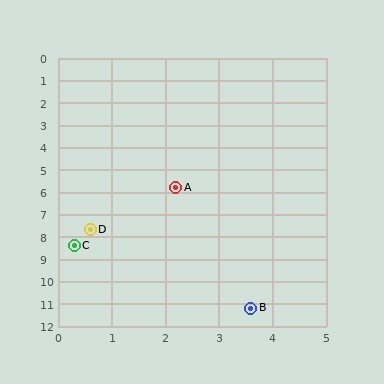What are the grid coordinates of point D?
Point D is at approximately (0.6, 7.7).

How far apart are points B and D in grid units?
Points B and D are about 4.6 grid units apart.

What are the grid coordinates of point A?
Point A is at approximately (2.2, 5.8).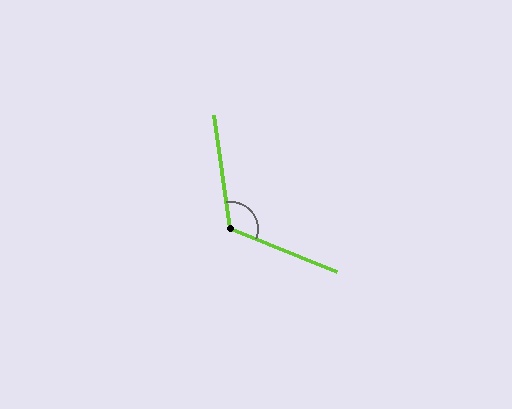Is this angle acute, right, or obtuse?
It is obtuse.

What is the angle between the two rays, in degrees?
Approximately 119 degrees.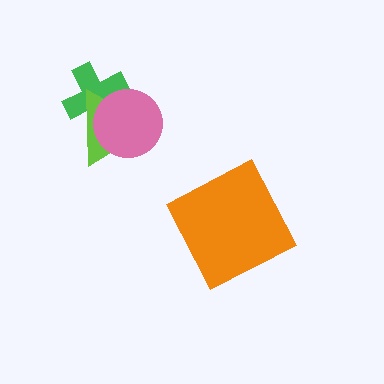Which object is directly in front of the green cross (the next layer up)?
The lime triangle is directly in front of the green cross.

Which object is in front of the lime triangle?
The pink circle is in front of the lime triangle.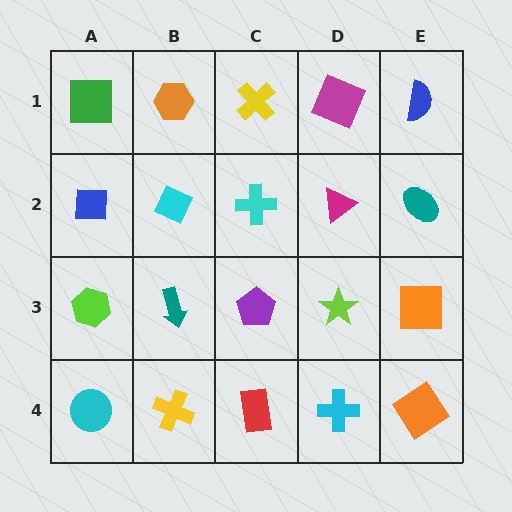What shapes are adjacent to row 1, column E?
A teal ellipse (row 2, column E), a magenta square (row 1, column D).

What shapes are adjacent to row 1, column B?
A cyan diamond (row 2, column B), a green square (row 1, column A), a yellow cross (row 1, column C).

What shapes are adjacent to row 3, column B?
A cyan diamond (row 2, column B), a yellow cross (row 4, column B), a lime hexagon (row 3, column A), a purple pentagon (row 3, column C).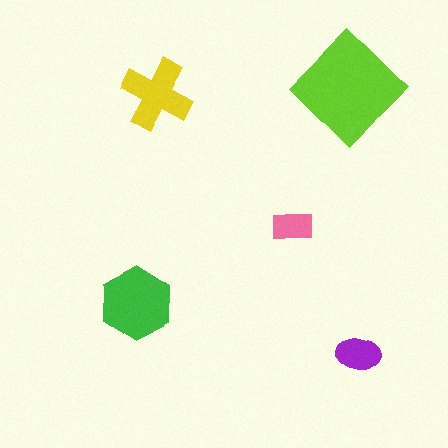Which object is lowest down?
The purple ellipse is bottommost.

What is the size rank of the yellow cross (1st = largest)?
3rd.